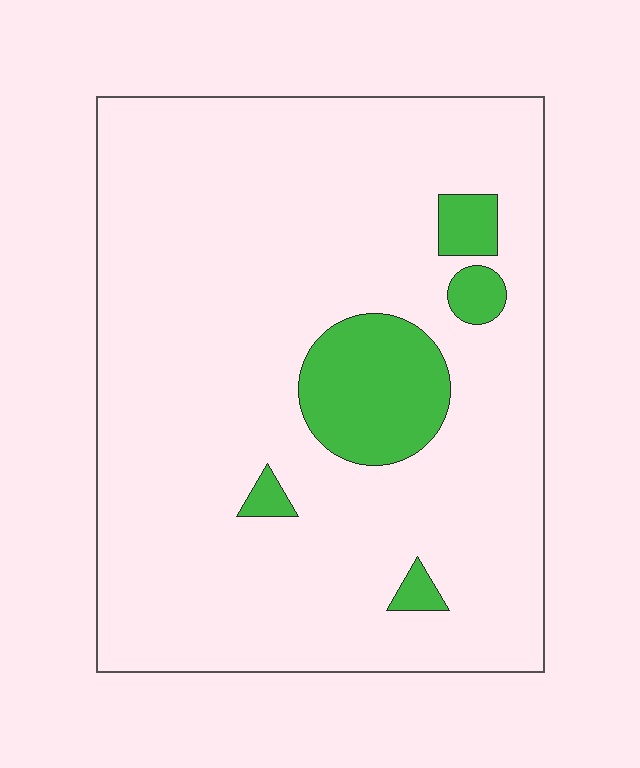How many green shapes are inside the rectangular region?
5.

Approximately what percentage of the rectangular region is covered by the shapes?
Approximately 10%.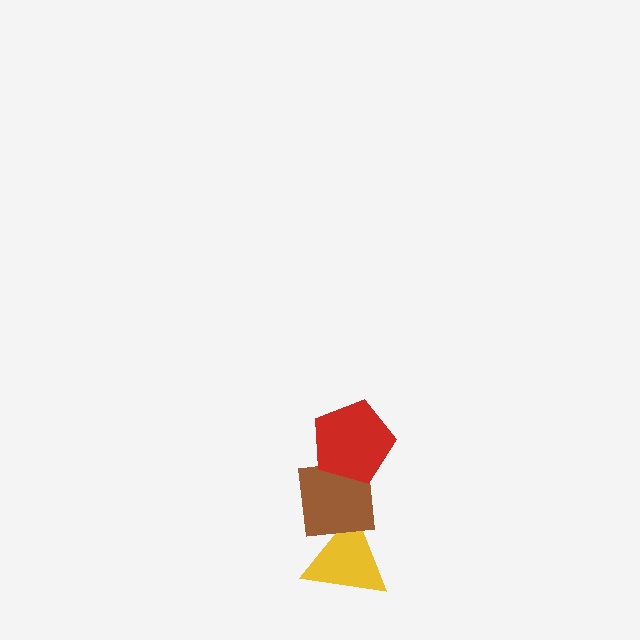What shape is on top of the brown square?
The red pentagon is on top of the brown square.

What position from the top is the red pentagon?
The red pentagon is 1st from the top.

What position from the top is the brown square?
The brown square is 2nd from the top.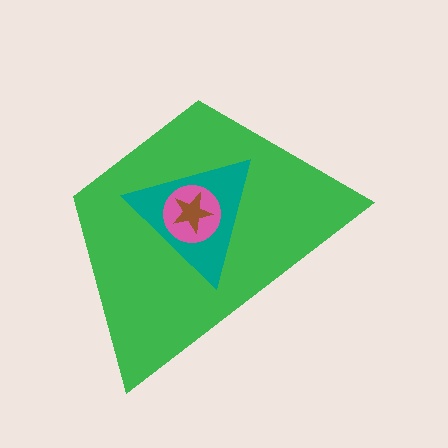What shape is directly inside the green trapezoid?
The teal triangle.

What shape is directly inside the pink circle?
The brown star.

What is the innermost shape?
The brown star.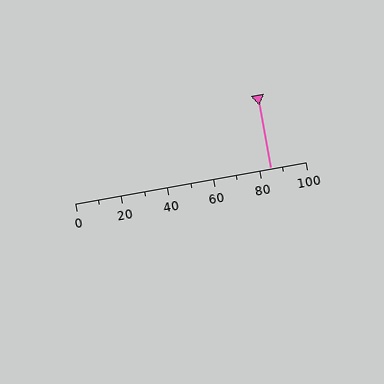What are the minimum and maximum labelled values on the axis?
The axis runs from 0 to 100.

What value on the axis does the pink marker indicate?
The marker indicates approximately 85.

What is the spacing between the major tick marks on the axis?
The major ticks are spaced 20 apart.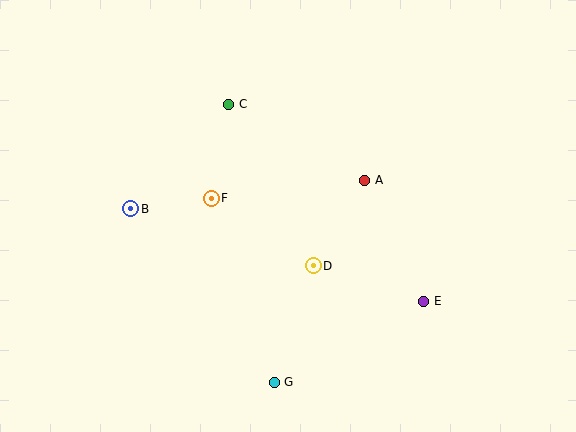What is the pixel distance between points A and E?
The distance between A and E is 135 pixels.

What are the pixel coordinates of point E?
Point E is at (424, 301).